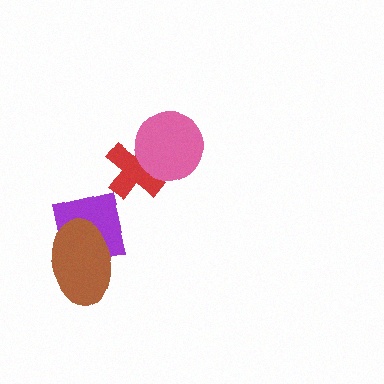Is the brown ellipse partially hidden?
No, no other shape covers it.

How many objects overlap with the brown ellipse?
1 object overlaps with the brown ellipse.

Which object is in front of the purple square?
The brown ellipse is in front of the purple square.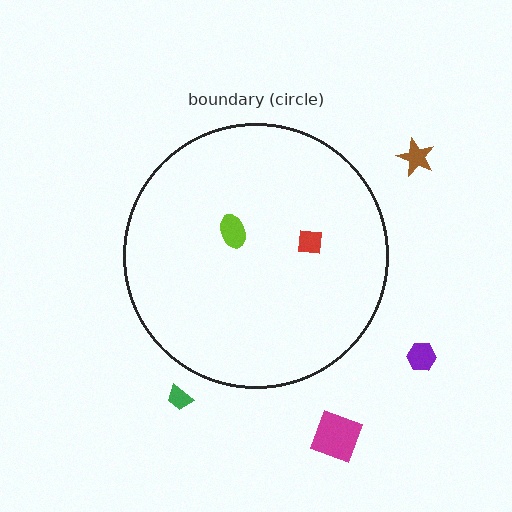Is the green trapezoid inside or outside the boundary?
Outside.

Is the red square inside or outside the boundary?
Inside.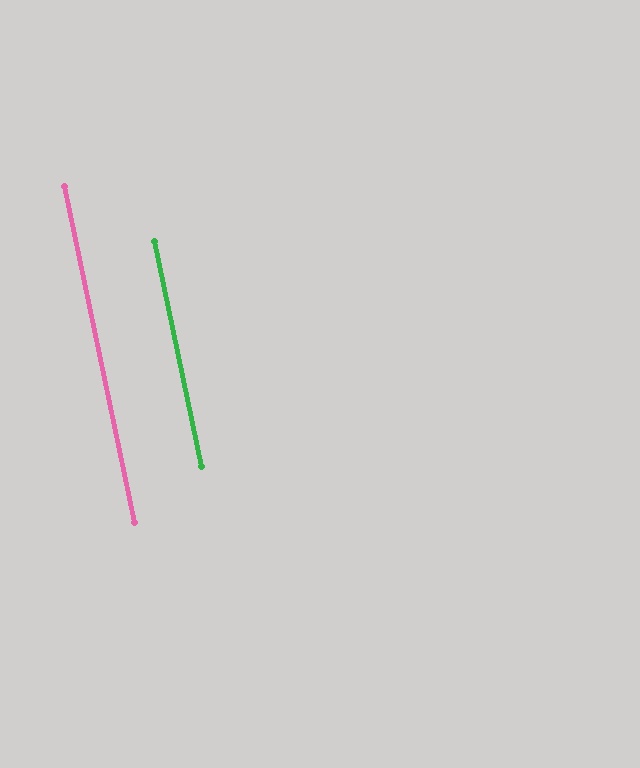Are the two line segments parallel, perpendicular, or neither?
Parallel — their directions differ by only 0.0°.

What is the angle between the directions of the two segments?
Approximately 0 degrees.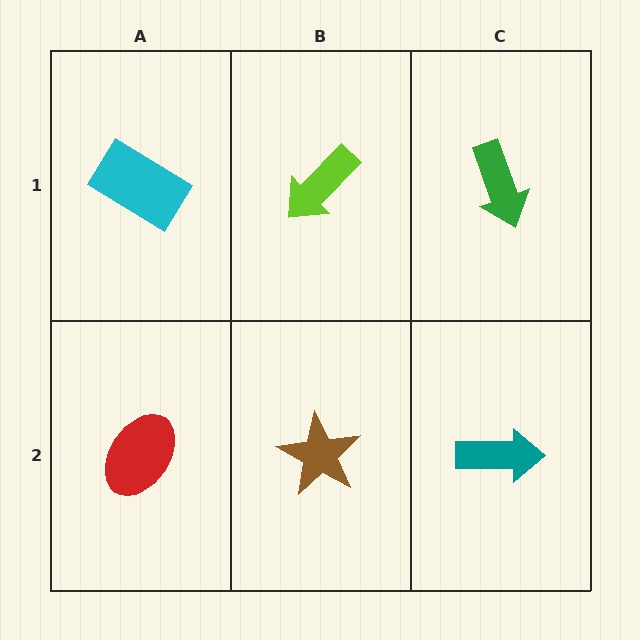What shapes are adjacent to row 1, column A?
A red ellipse (row 2, column A), a lime arrow (row 1, column B).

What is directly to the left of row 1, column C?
A lime arrow.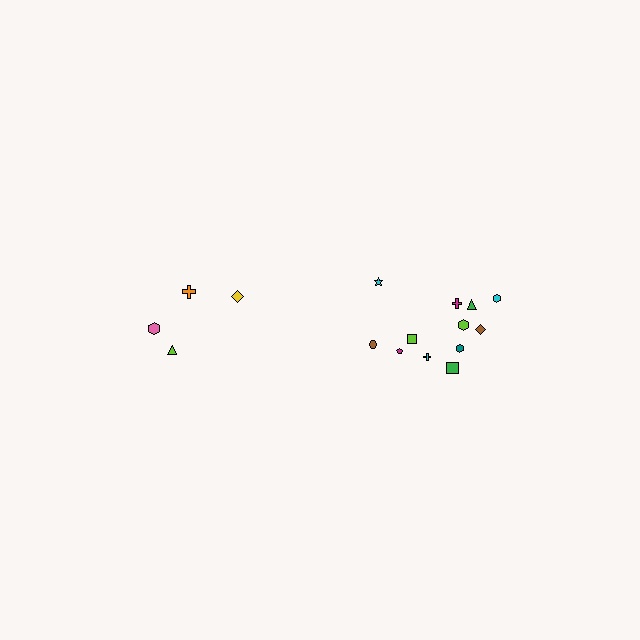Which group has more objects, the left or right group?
The right group.